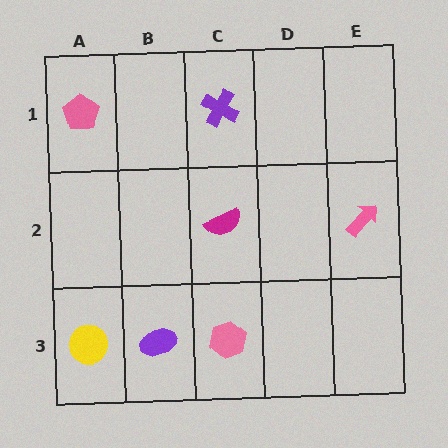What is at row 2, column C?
A magenta semicircle.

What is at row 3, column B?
A purple ellipse.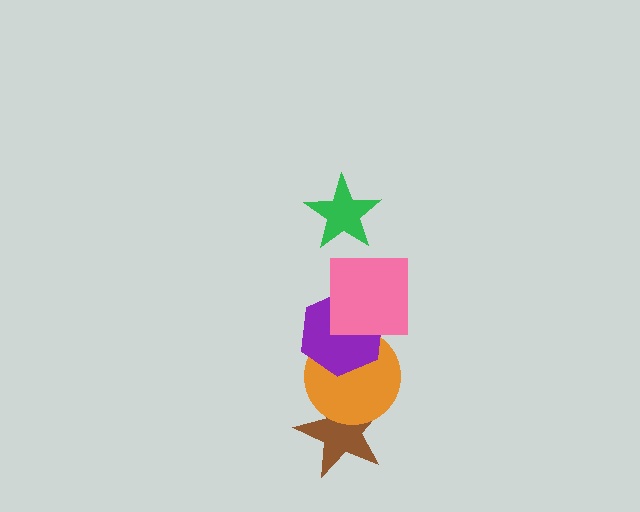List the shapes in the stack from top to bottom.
From top to bottom: the green star, the pink square, the purple hexagon, the orange circle, the brown star.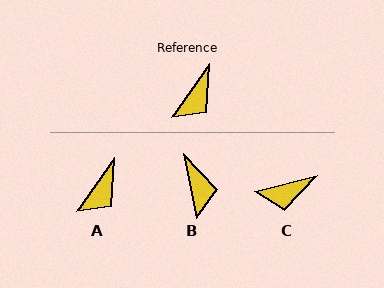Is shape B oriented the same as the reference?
No, it is off by about 47 degrees.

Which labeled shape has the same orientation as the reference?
A.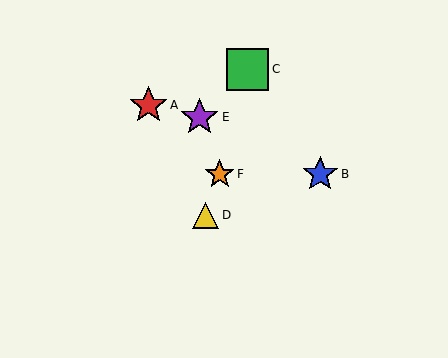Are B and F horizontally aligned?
Yes, both are at y≈174.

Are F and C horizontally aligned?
No, F is at y≈174 and C is at y≈69.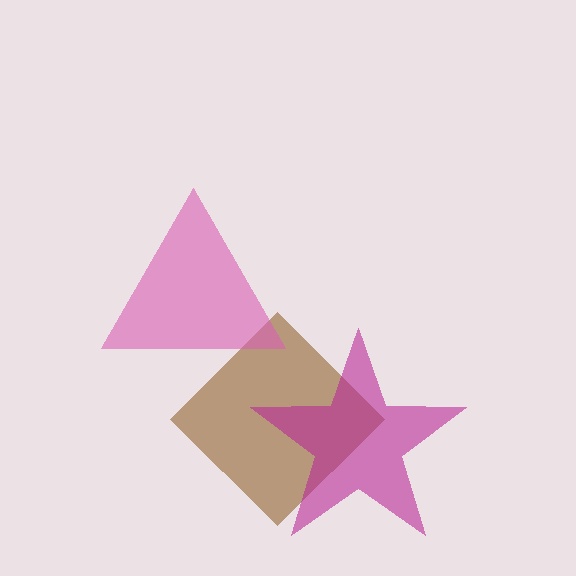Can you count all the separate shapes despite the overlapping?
Yes, there are 3 separate shapes.